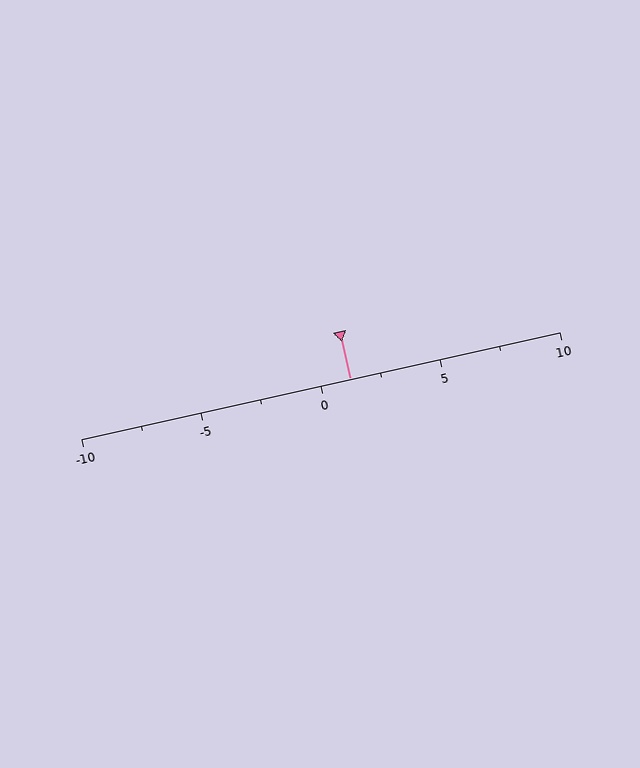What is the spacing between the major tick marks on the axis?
The major ticks are spaced 5 apart.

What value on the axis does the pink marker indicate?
The marker indicates approximately 1.2.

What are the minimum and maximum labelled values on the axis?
The axis runs from -10 to 10.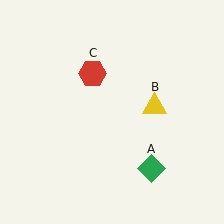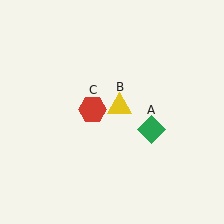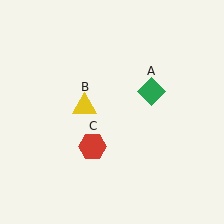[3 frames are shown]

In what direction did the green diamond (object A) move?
The green diamond (object A) moved up.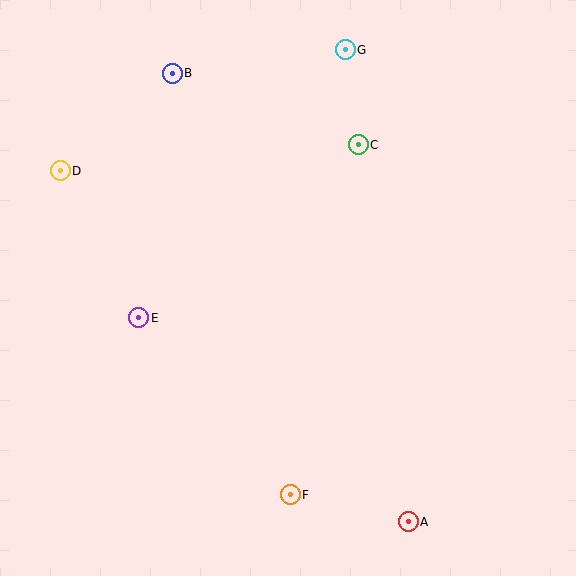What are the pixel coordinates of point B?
Point B is at (172, 73).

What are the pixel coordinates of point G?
Point G is at (345, 50).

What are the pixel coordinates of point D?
Point D is at (60, 171).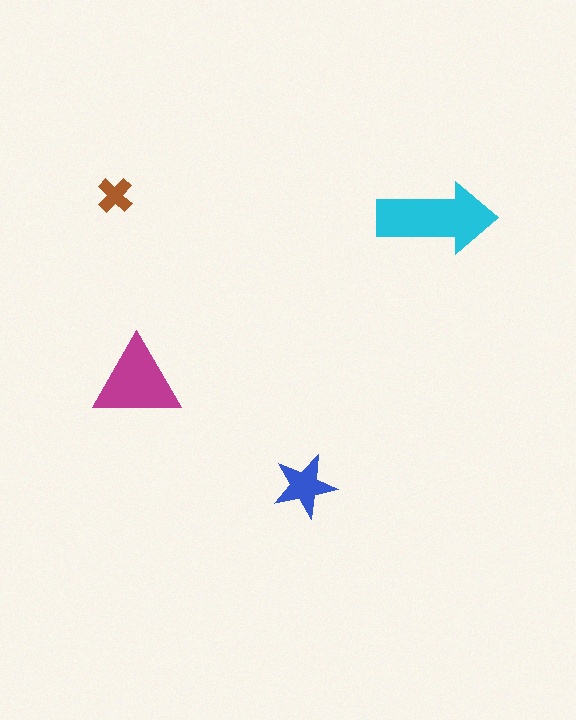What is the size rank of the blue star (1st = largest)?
3rd.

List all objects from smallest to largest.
The brown cross, the blue star, the magenta triangle, the cyan arrow.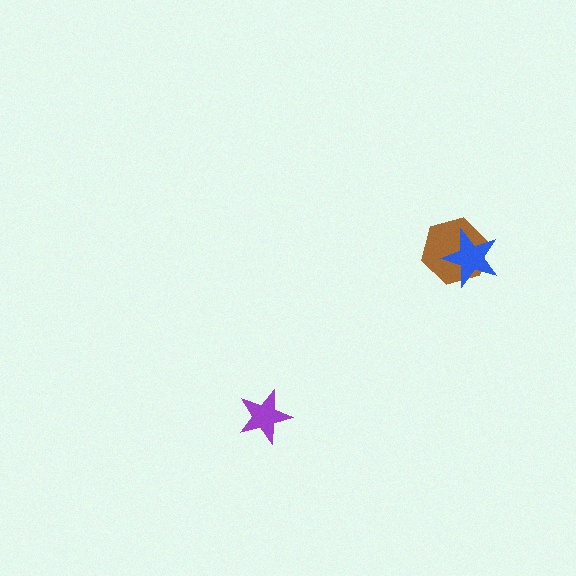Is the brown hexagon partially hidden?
Yes, it is partially covered by another shape.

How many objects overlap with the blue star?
1 object overlaps with the blue star.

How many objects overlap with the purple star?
0 objects overlap with the purple star.